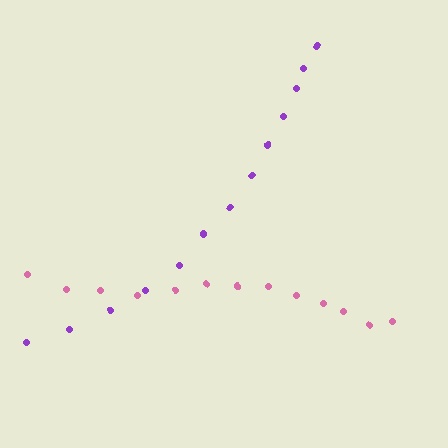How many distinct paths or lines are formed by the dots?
There are 2 distinct paths.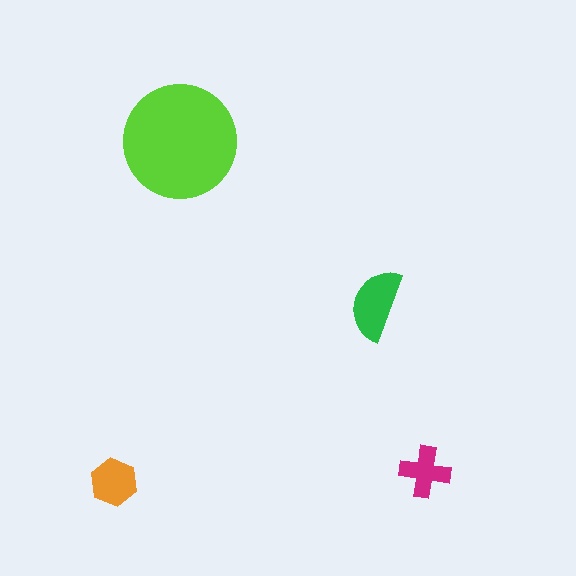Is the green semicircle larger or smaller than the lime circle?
Smaller.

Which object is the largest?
The lime circle.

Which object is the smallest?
The magenta cross.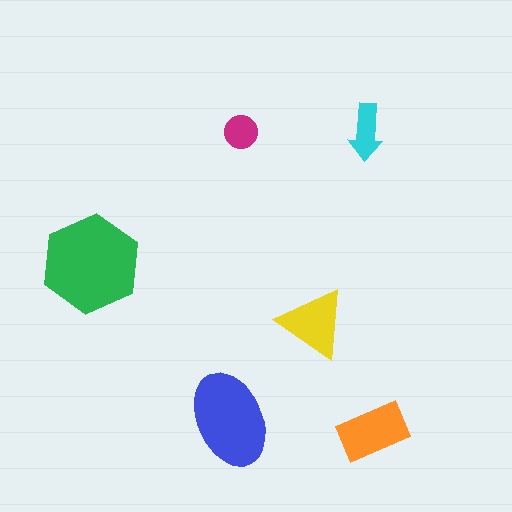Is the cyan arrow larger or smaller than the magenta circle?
Larger.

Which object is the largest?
The green hexagon.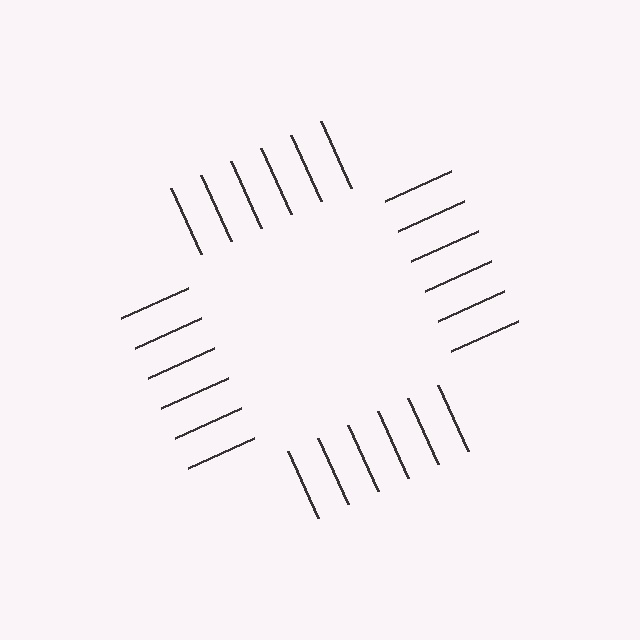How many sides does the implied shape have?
4 sides — the line-ends trace a square.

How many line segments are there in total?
24 — 6 along each of the 4 edges.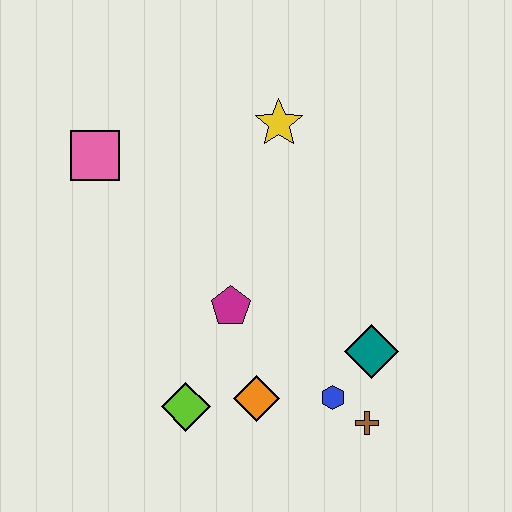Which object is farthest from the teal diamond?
The pink square is farthest from the teal diamond.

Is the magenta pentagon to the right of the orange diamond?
No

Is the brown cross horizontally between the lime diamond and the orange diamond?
No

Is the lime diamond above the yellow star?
No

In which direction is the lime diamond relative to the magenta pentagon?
The lime diamond is below the magenta pentagon.